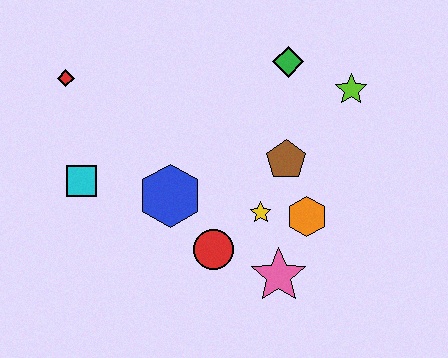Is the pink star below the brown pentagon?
Yes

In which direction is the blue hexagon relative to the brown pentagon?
The blue hexagon is to the left of the brown pentagon.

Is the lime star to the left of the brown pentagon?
No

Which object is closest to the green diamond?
The lime star is closest to the green diamond.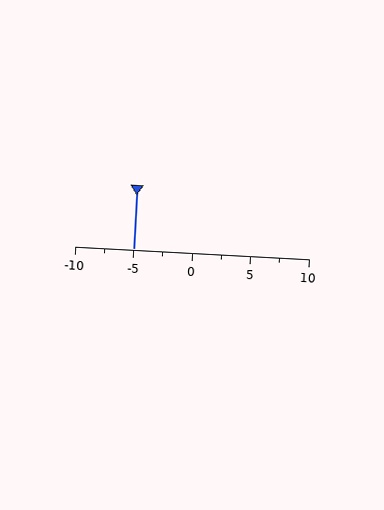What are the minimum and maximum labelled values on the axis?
The axis runs from -10 to 10.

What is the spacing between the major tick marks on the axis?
The major ticks are spaced 5 apart.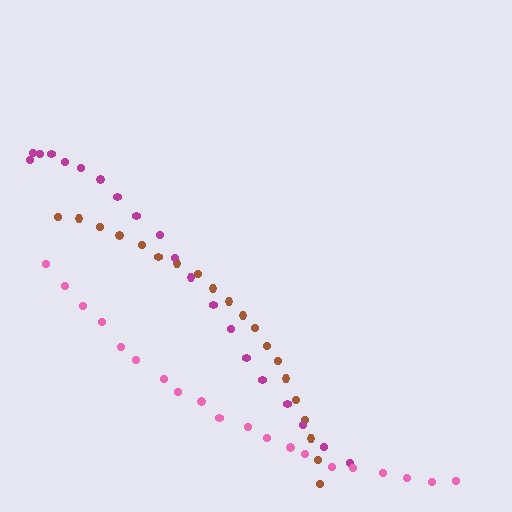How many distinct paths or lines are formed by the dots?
There are 3 distinct paths.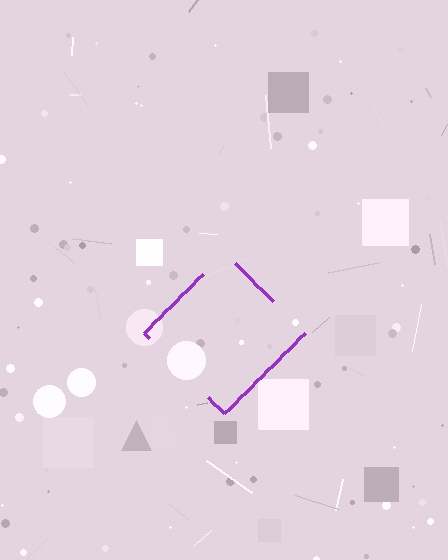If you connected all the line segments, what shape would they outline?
They would outline a diamond.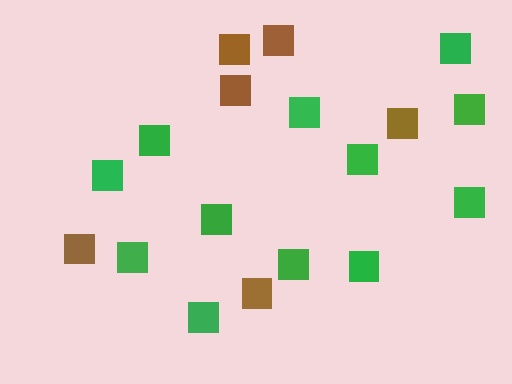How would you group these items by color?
There are 2 groups: one group of green squares (12) and one group of brown squares (6).